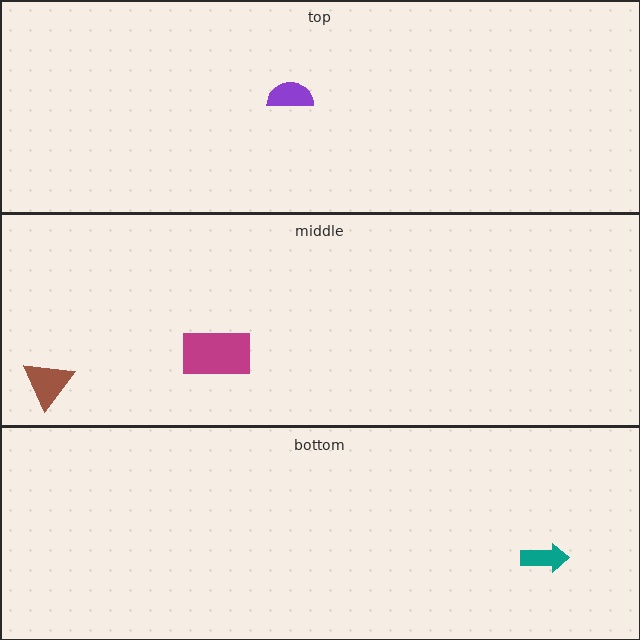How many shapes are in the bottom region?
1.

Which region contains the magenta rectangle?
The middle region.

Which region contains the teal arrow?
The bottom region.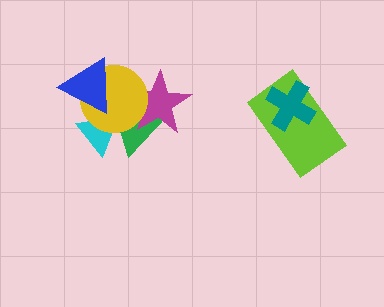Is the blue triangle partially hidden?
No, no other shape covers it.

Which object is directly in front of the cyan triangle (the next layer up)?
The green triangle is directly in front of the cyan triangle.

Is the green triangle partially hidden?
Yes, it is partially covered by another shape.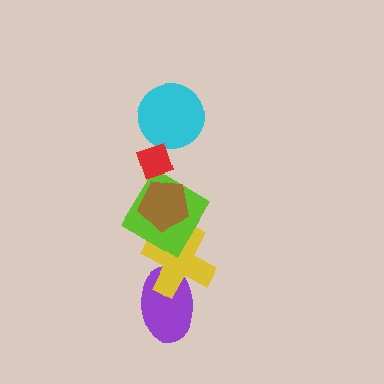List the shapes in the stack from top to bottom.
From top to bottom: the red diamond, the cyan circle, the brown pentagon, the lime diamond, the yellow cross, the purple ellipse.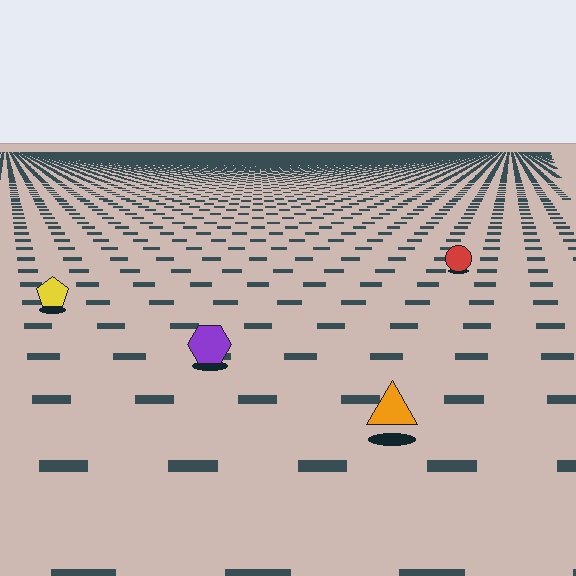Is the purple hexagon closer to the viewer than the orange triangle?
No. The orange triangle is closer — you can tell from the texture gradient: the ground texture is coarser near it.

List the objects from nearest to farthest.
From nearest to farthest: the orange triangle, the purple hexagon, the yellow pentagon, the red circle.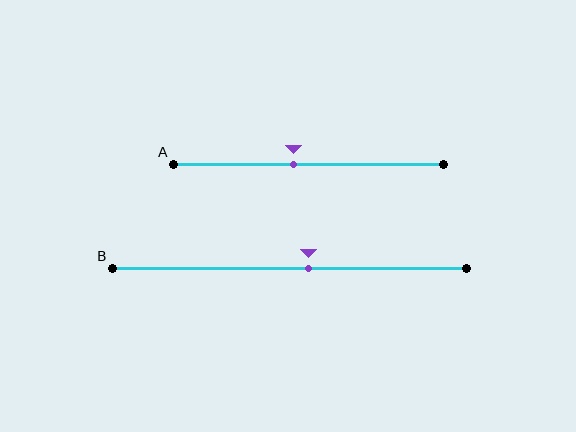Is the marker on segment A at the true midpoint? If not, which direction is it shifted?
No, the marker on segment A is shifted to the left by about 5% of the segment length.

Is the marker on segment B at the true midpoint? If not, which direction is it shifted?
No, the marker on segment B is shifted to the right by about 5% of the segment length.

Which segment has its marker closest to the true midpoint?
Segment A has its marker closest to the true midpoint.